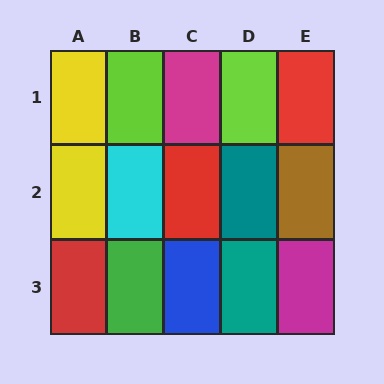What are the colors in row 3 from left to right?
Red, green, blue, teal, magenta.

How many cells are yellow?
2 cells are yellow.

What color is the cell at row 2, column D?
Teal.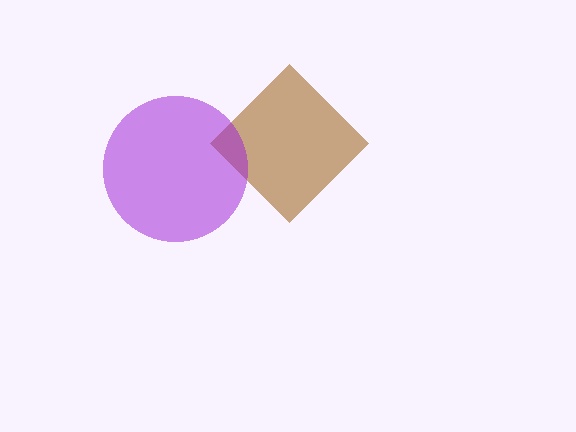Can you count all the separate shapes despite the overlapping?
Yes, there are 2 separate shapes.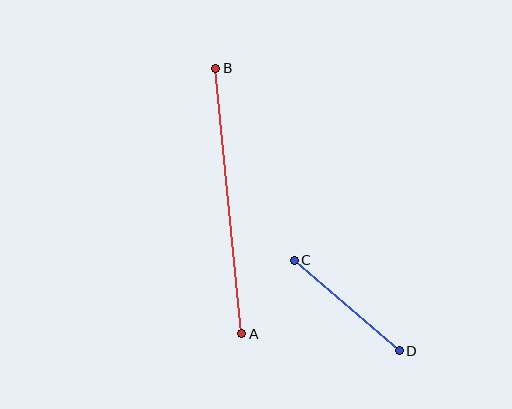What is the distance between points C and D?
The distance is approximately 138 pixels.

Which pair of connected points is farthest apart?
Points A and B are farthest apart.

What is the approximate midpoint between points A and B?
The midpoint is at approximately (229, 201) pixels.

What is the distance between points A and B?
The distance is approximately 267 pixels.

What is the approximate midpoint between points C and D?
The midpoint is at approximately (347, 305) pixels.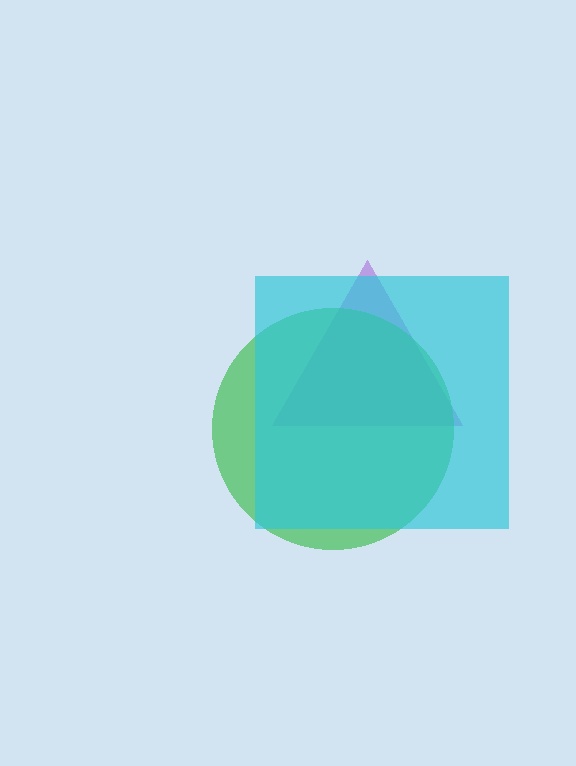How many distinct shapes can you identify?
There are 3 distinct shapes: a purple triangle, a green circle, a cyan square.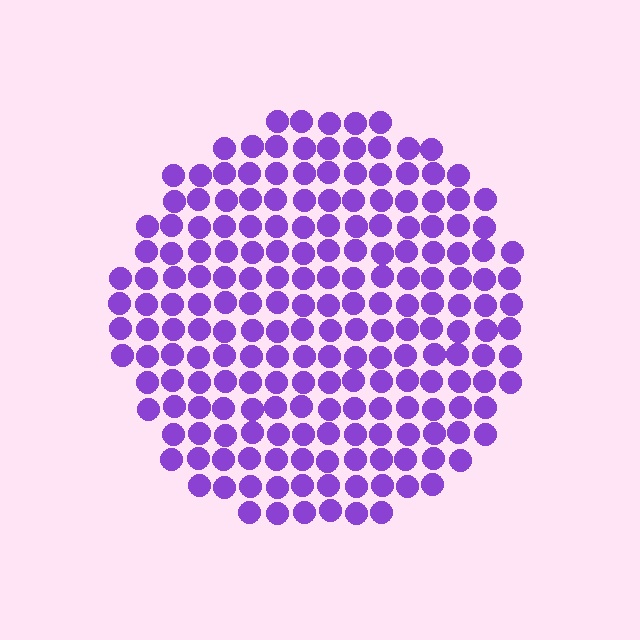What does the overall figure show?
The overall figure shows a circle.